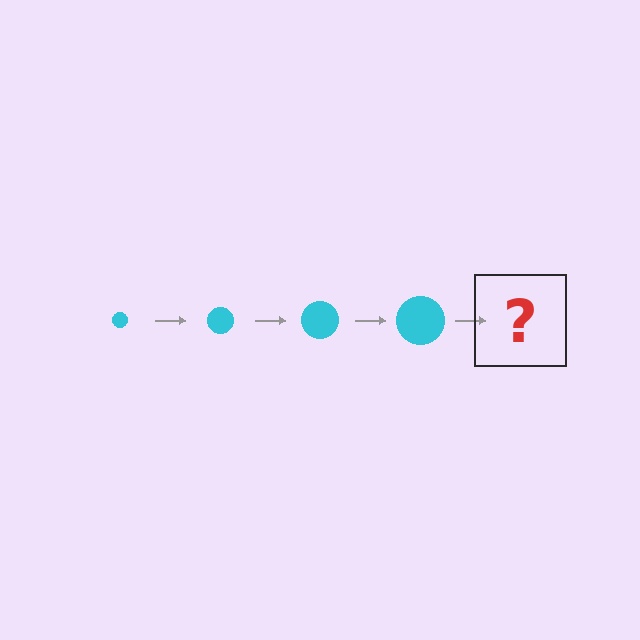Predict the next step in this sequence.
The next step is a cyan circle, larger than the previous one.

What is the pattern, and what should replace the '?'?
The pattern is that the circle gets progressively larger each step. The '?' should be a cyan circle, larger than the previous one.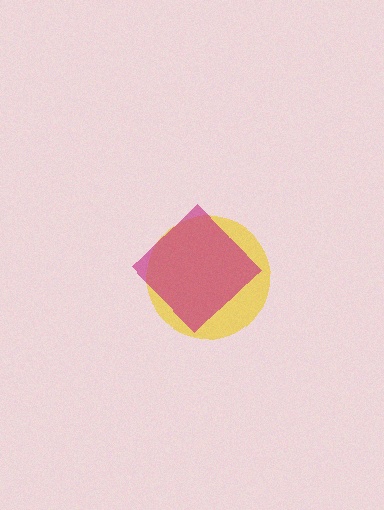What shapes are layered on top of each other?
The layered shapes are: a yellow circle, a magenta diamond.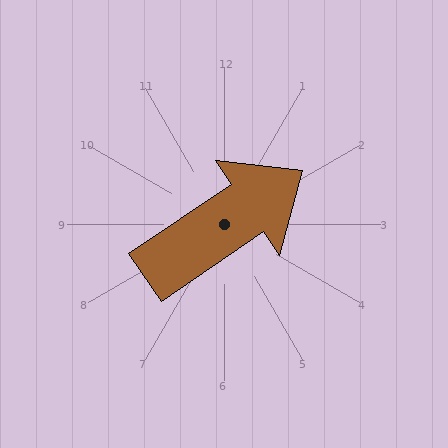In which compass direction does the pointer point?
Northeast.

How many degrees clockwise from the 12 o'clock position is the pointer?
Approximately 56 degrees.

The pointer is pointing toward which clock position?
Roughly 2 o'clock.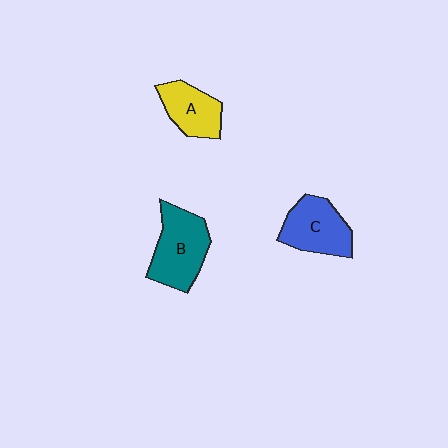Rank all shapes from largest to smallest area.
From largest to smallest: B (teal), C (blue), A (yellow).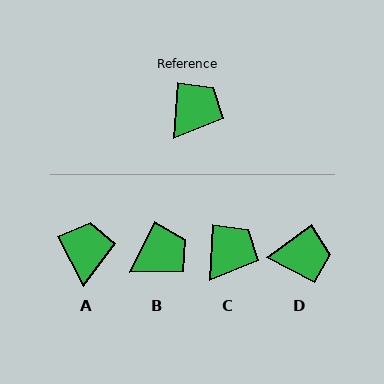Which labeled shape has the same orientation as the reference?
C.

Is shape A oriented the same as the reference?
No, it is off by about 32 degrees.